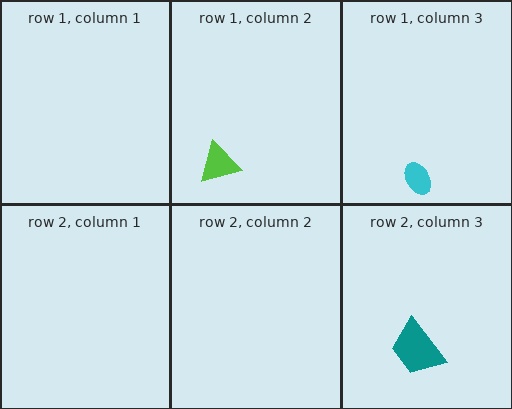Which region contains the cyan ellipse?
The row 1, column 3 region.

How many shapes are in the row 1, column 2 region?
1.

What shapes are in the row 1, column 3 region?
The cyan ellipse.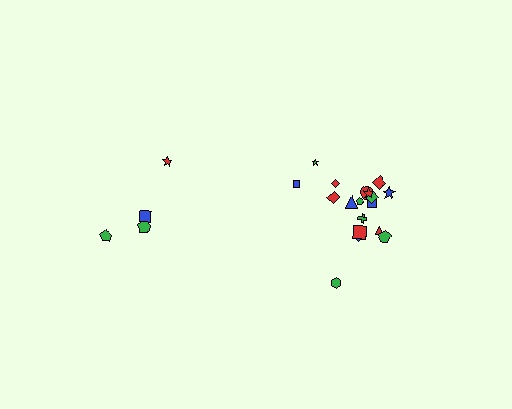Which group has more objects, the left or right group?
The right group.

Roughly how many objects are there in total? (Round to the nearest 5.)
Roughly 20 objects in total.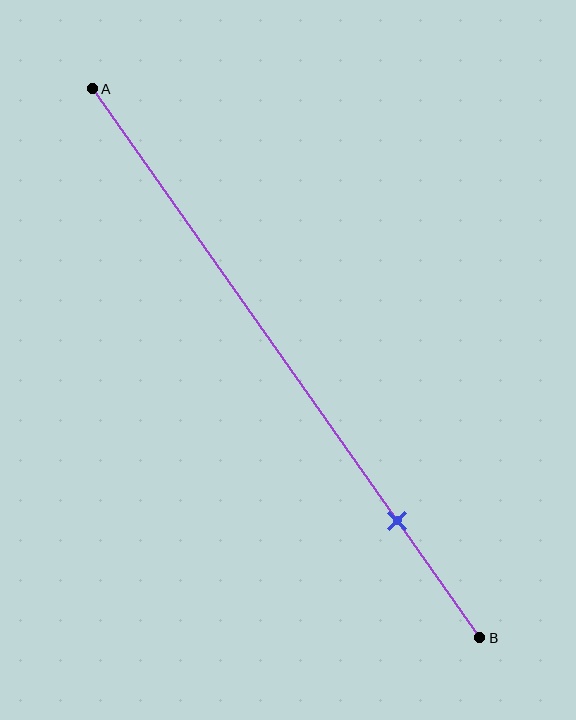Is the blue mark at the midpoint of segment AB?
No, the mark is at about 80% from A, not at the 50% midpoint.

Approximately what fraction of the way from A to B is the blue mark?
The blue mark is approximately 80% of the way from A to B.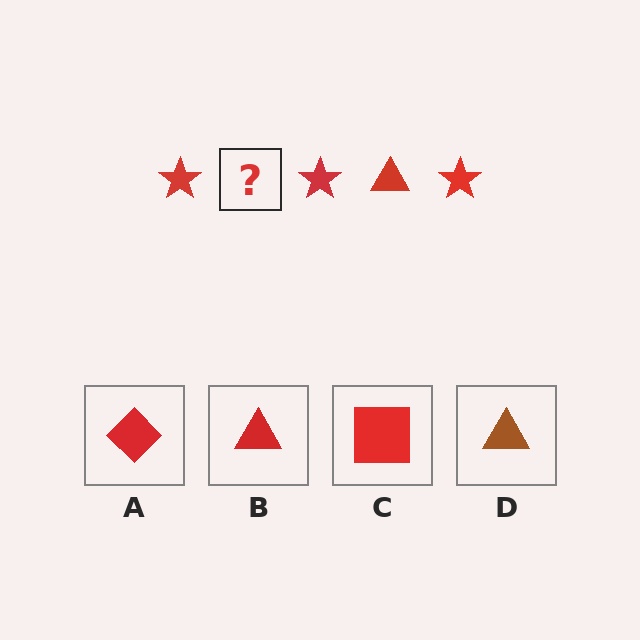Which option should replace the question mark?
Option B.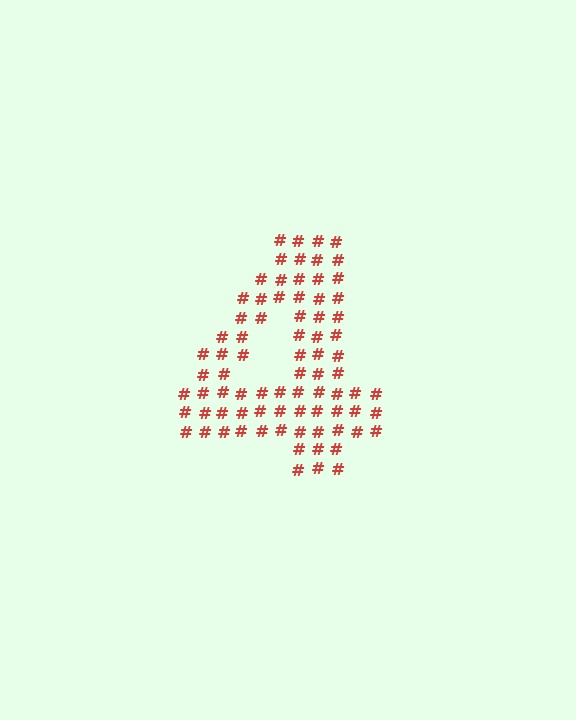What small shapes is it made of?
It is made of small hash symbols.